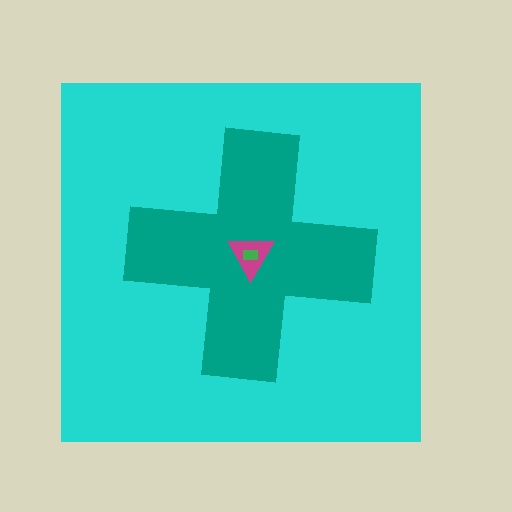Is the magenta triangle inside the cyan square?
Yes.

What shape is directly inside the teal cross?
The magenta triangle.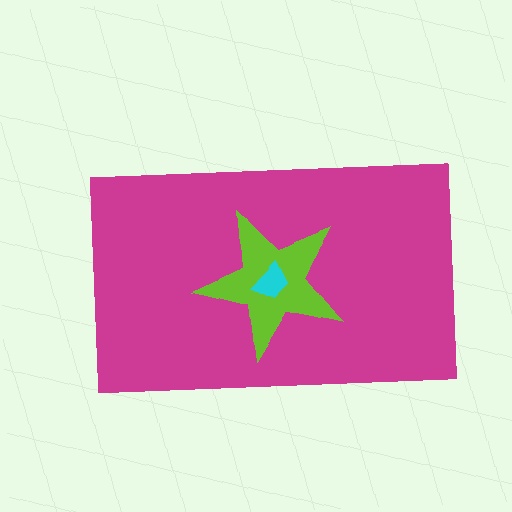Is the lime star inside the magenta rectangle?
Yes.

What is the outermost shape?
The magenta rectangle.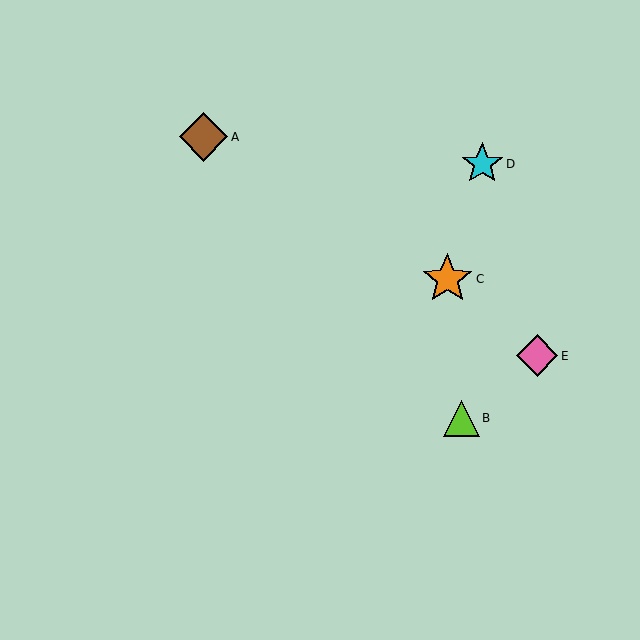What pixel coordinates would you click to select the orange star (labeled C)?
Click at (447, 279) to select the orange star C.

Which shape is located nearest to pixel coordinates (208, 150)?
The brown diamond (labeled A) at (203, 137) is nearest to that location.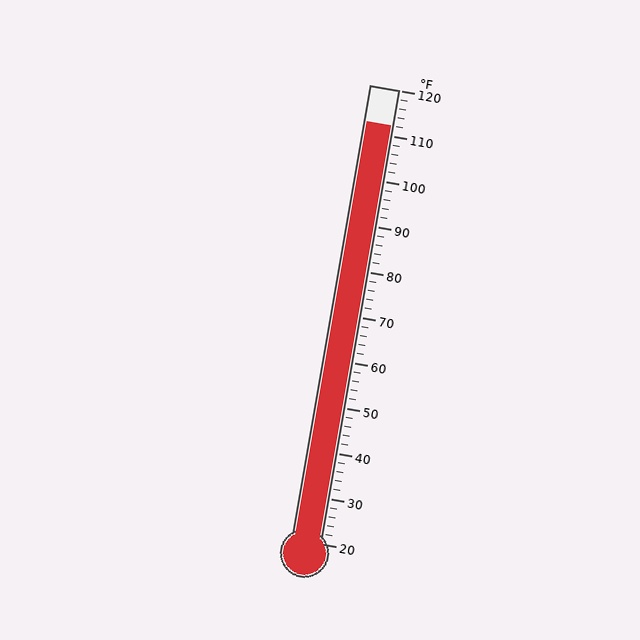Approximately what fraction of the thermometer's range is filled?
The thermometer is filled to approximately 90% of its range.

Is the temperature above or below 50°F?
The temperature is above 50°F.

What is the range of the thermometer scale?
The thermometer scale ranges from 20°F to 120°F.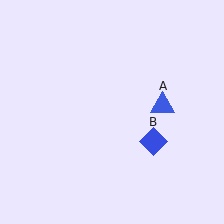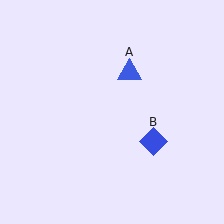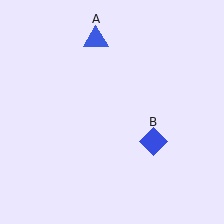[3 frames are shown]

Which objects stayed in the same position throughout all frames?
Blue diamond (object B) remained stationary.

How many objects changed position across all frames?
1 object changed position: blue triangle (object A).